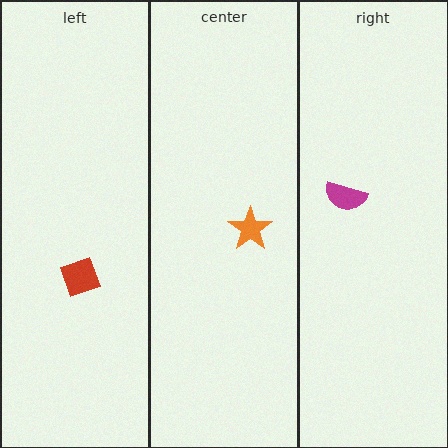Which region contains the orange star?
The center region.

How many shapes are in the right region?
1.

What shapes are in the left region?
The red diamond.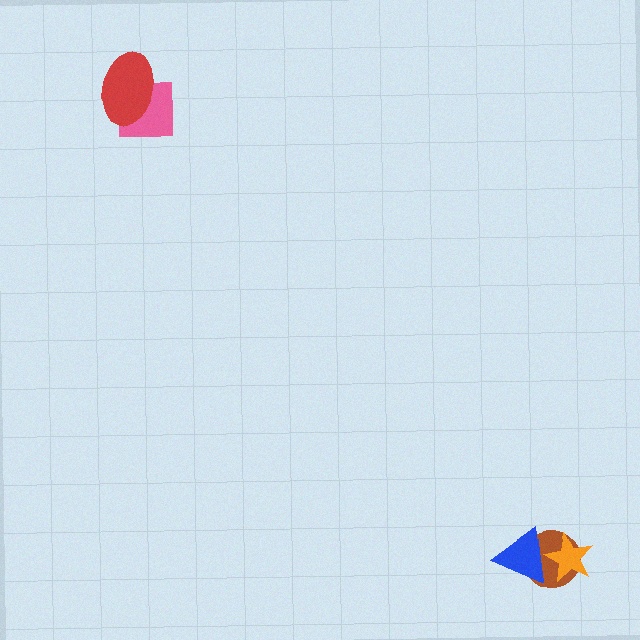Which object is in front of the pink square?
The red ellipse is in front of the pink square.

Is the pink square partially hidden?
Yes, it is partially covered by another shape.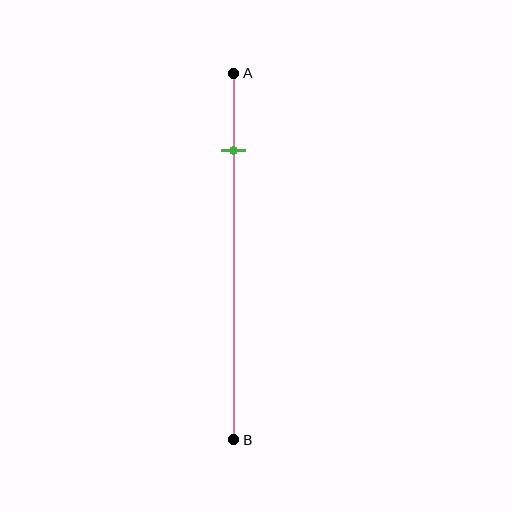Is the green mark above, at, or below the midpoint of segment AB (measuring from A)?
The green mark is above the midpoint of segment AB.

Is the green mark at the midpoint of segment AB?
No, the mark is at about 20% from A, not at the 50% midpoint.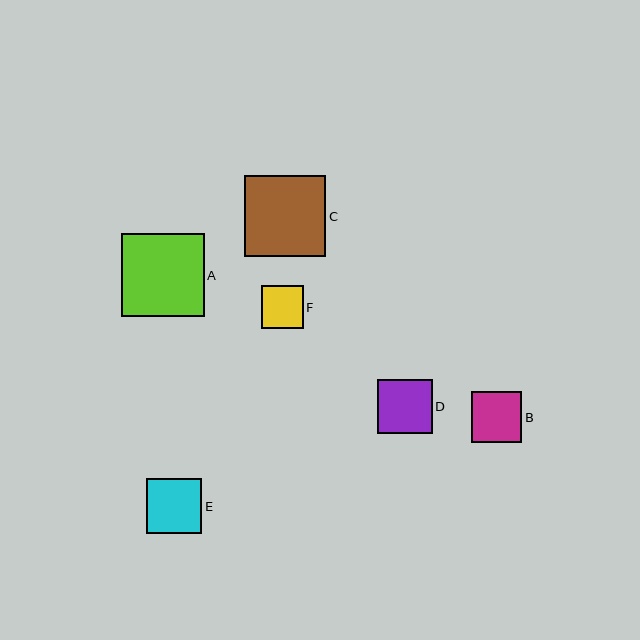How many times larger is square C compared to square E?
Square C is approximately 1.5 times the size of square E.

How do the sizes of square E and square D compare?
Square E and square D are approximately the same size.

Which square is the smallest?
Square F is the smallest with a size of approximately 42 pixels.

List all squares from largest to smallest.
From largest to smallest: A, C, E, D, B, F.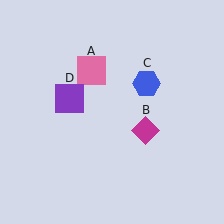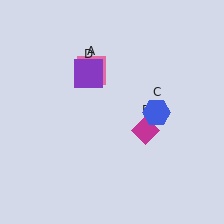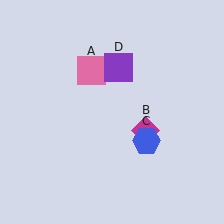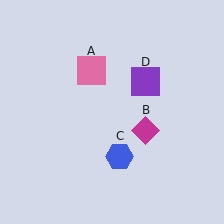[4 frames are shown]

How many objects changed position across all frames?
2 objects changed position: blue hexagon (object C), purple square (object D).